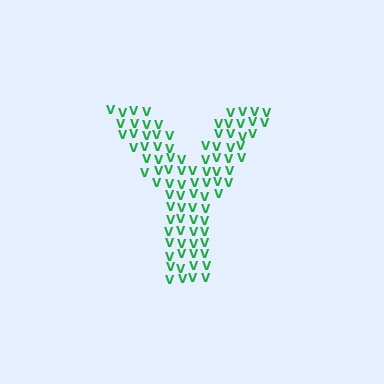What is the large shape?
The large shape is the letter Y.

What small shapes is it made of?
It is made of small letter V's.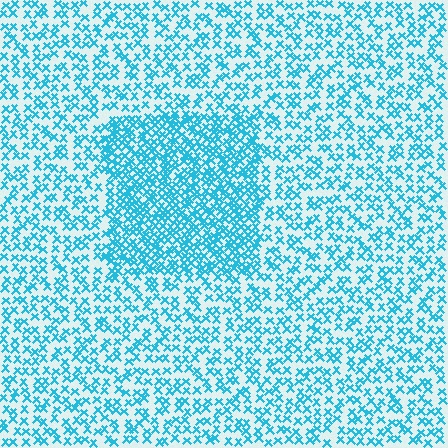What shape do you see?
I see a rectangle.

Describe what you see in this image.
The image contains small cyan elements arranged at two different densities. A rectangle-shaped region is visible where the elements are more densely packed than the surrounding area.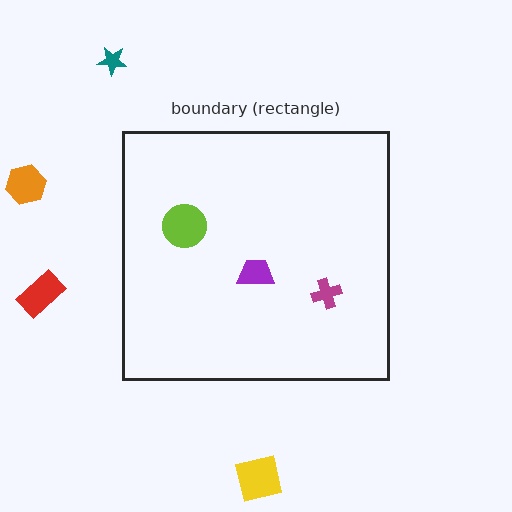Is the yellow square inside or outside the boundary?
Outside.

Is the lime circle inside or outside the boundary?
Inside.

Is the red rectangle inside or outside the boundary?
Outside.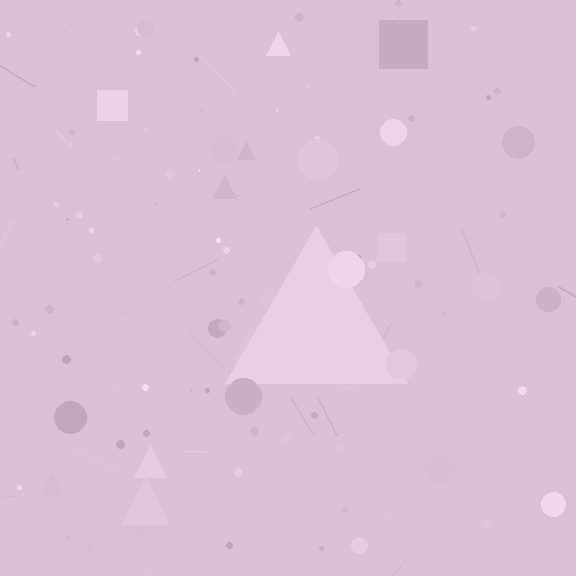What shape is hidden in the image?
A triangle is hidden in the image.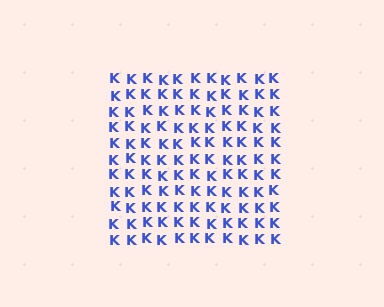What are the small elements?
The small elements are letter K's.